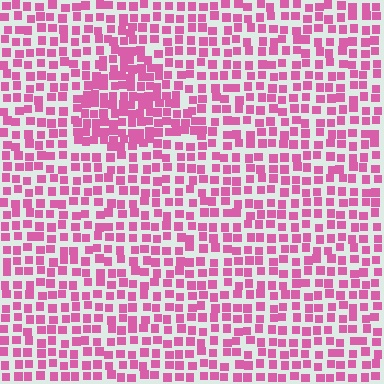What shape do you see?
I see a triangle.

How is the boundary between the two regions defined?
The boundary is defined by a change in element density (approximately 1.6x ratio). All elements are the same color, size, and shape.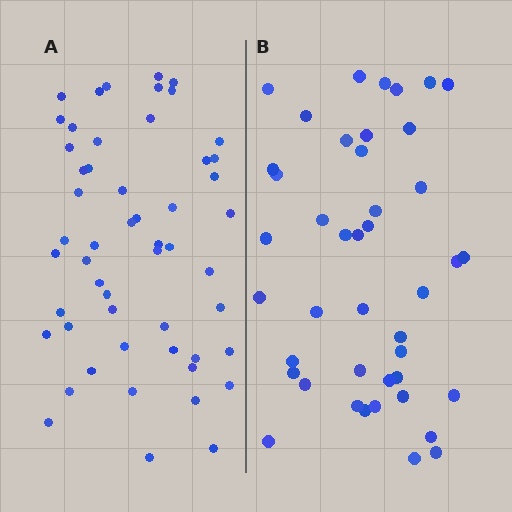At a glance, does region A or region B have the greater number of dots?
Region A (the left region) has more dots.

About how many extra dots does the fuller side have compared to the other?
Region A has roughly 10 or so more dots than region B.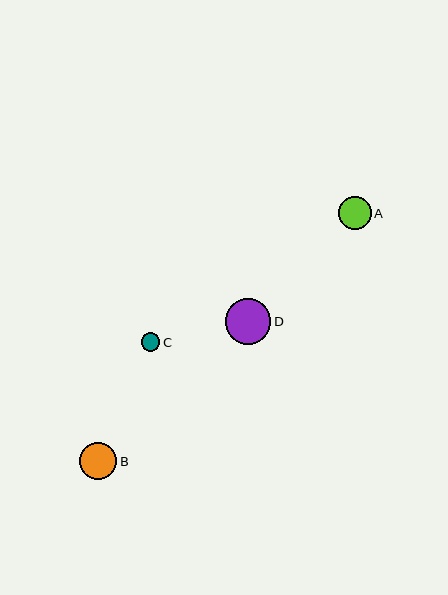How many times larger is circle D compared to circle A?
Circle D is approximately 1.4 times the size of circle A.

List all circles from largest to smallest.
From largest to smallest: D, B, A, C.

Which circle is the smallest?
Circle C is the smallest with a size of approximately 19 pixels.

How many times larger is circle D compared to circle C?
Circle D is approximately 2.4 times the size of circle C.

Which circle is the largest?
Circle D is the largest with a size of approximately 45 pixels.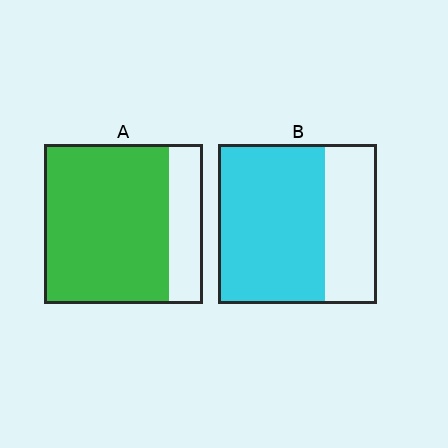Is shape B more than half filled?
Yes.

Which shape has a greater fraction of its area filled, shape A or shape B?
Shape A.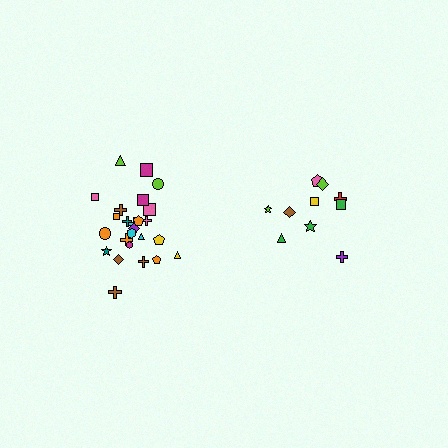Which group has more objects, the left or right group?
The left group.